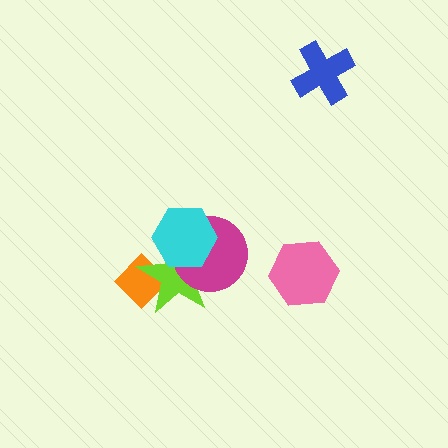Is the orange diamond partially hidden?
Yes, it is partially covered by another shape.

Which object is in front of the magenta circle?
The cyan hexagon is in front of the magenta circle.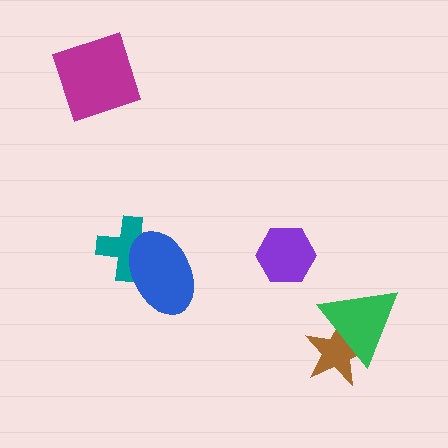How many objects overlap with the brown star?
1 object overlaps with the brown star.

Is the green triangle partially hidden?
No, no other shape covers it.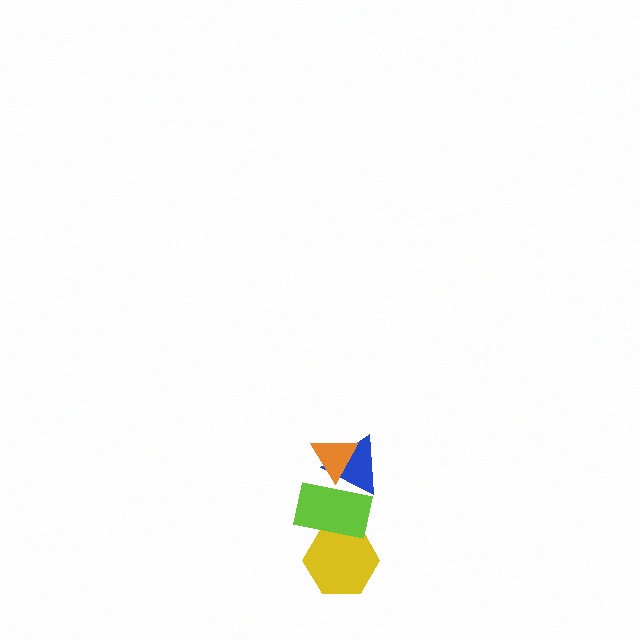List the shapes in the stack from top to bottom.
From top to bottom: the orange triangle, the blue triangle, the lime rectangle, the yellow hexagon.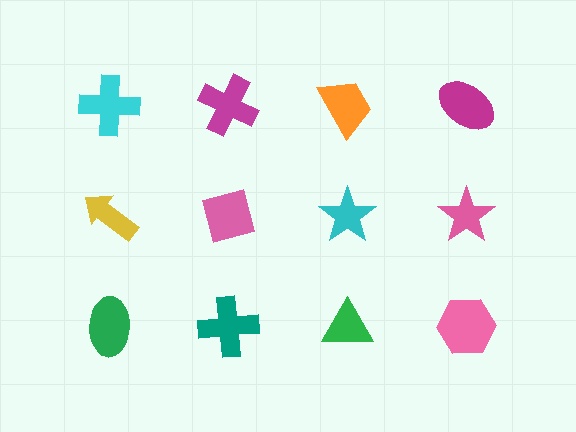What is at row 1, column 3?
An orange trapezoid.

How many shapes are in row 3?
4 shapes.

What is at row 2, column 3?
A cyan star.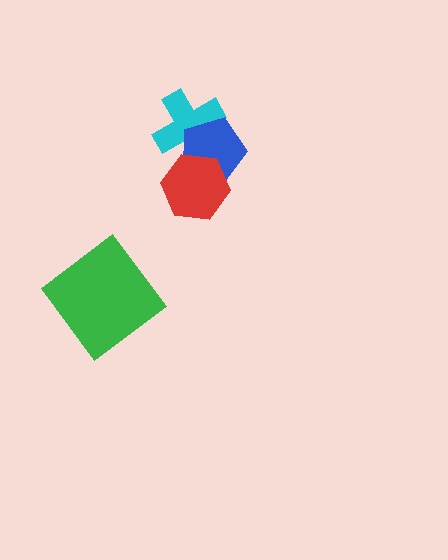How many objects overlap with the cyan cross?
2 objects overlap with the cyan cross.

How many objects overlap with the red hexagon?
2 objects overlap with the red hexagon.